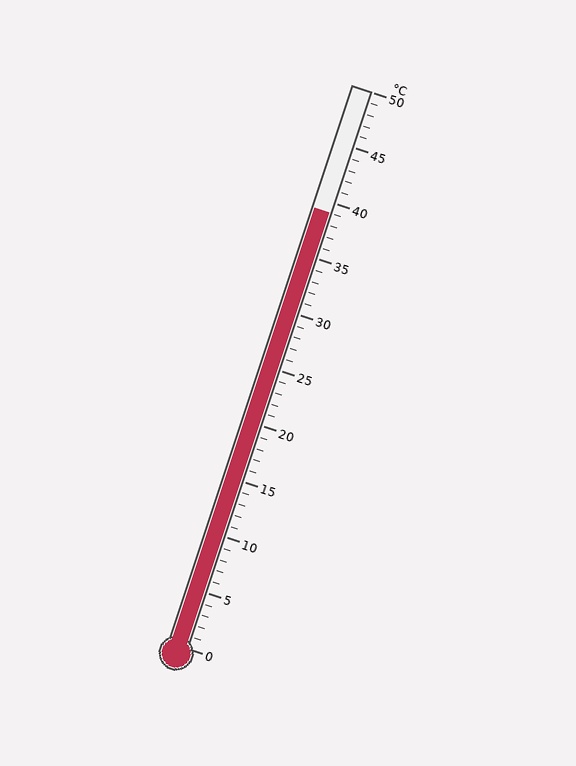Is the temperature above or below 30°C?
The temperature is above 30°C.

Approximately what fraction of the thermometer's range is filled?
The thermometer is filled to approximately 80% of its range.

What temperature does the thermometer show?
The thermometer shows approximately 39°C.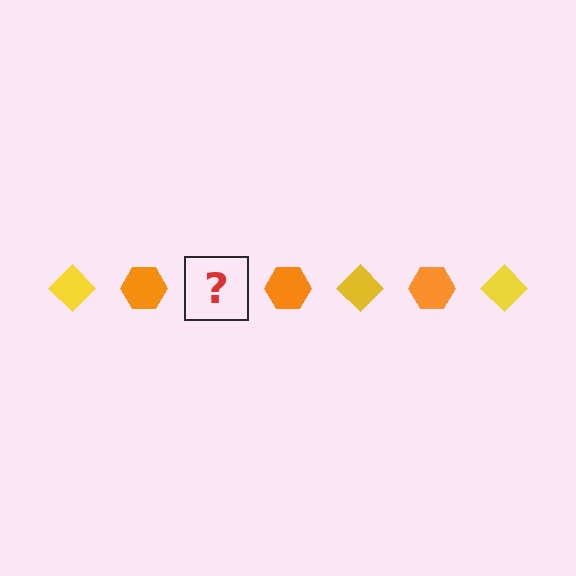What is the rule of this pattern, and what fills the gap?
The rule is that the pattern alternates between yellow diamond and orange hexagon. The gap should be filled with a yellow diamond.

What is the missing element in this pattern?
The missing element is a yellow diamond.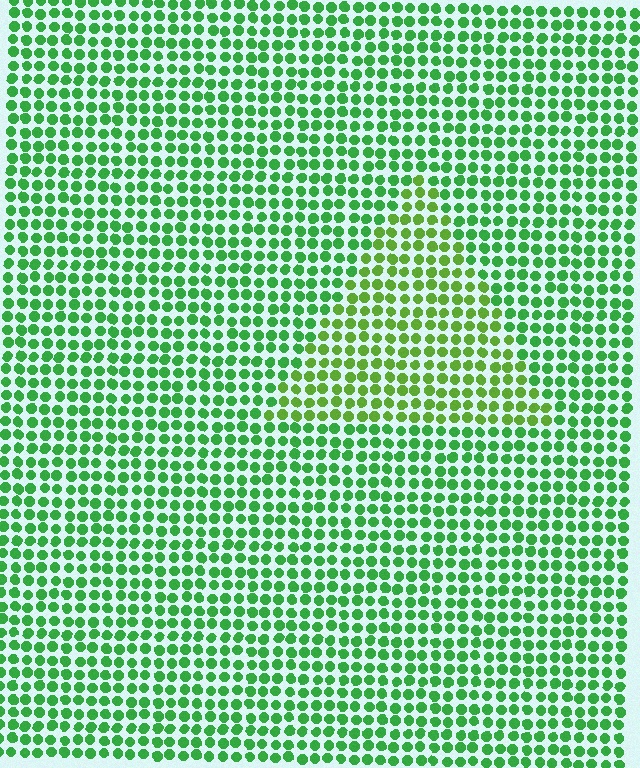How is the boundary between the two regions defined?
The boundary is defined purely by a slight shift in hue (about 28 degrees). Spacing, size, and orientation are identical on both sides.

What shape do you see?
I see a triangle.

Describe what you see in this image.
The image is filled with small green elements in a uniform arrangement. A triangle-shaped region is visible where the elements are tinted to a slightly different hue, forming a subtle color boundary.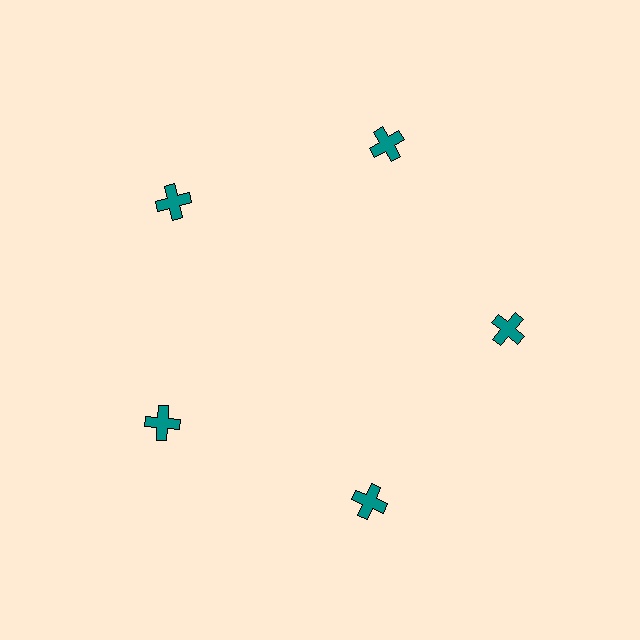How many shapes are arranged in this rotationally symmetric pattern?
There are 5 shapes, arranged in 5 groups of 1.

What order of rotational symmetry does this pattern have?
This pattern has 5-fold rotational symmetry.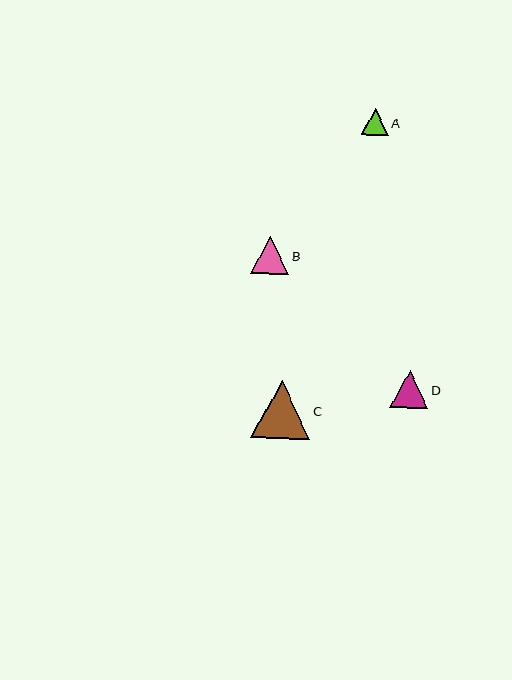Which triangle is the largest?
Triangle C is the largest with a size of approximately 59 pixels.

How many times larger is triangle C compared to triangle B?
Triangle C is approximately 1.5 times the size of triangle B.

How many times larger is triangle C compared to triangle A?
Triangle C is approximately 2.2 times the size of triangle A.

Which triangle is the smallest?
Triangle A is the smallest with a size of approximately 27 pixels.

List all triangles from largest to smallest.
From largest to smallest: C, B, D, A.